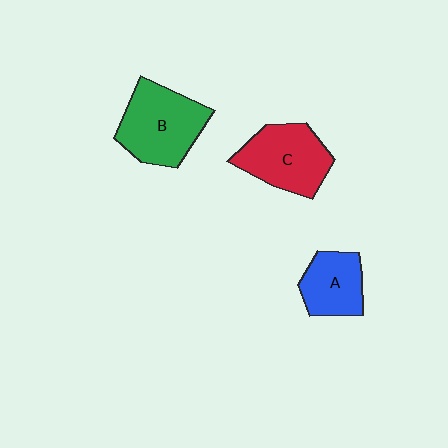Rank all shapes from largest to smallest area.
From largest to smallest: B (green), C (red), A (blue).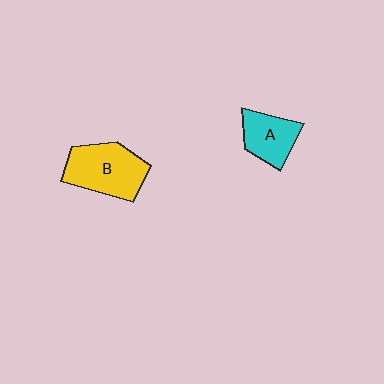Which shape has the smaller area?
Shape A (cyan).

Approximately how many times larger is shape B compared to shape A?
Approximately 1.5 times.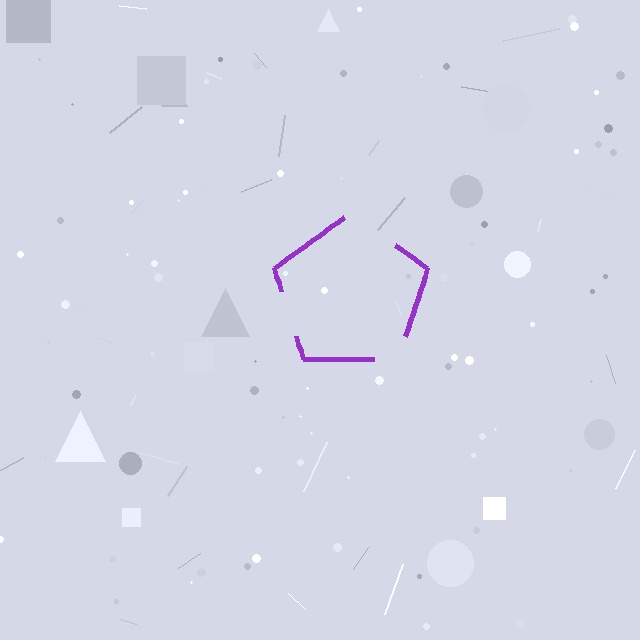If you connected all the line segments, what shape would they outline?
They would outline a pentagon.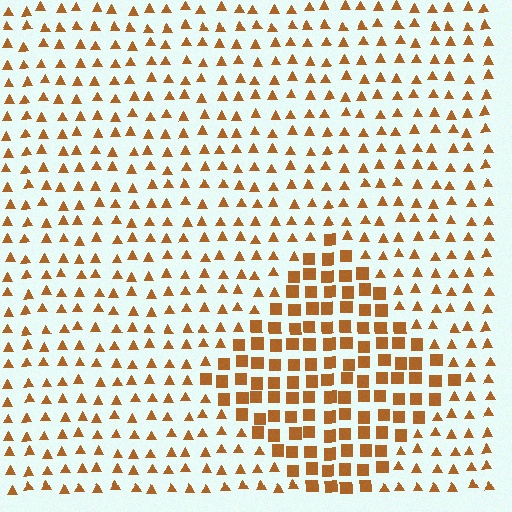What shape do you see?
I see a diamond.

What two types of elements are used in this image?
The image uses squares inside the diamond region and triangles outside it.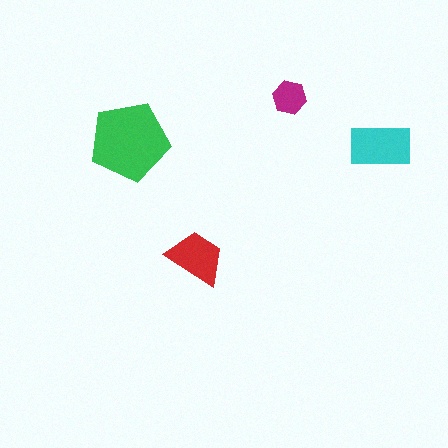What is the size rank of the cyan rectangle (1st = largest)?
2nd.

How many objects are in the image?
There are 4 objects in the image.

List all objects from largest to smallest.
The green pentagon, the cyan rectangle, the red trapezoid, the magenta hexagon.